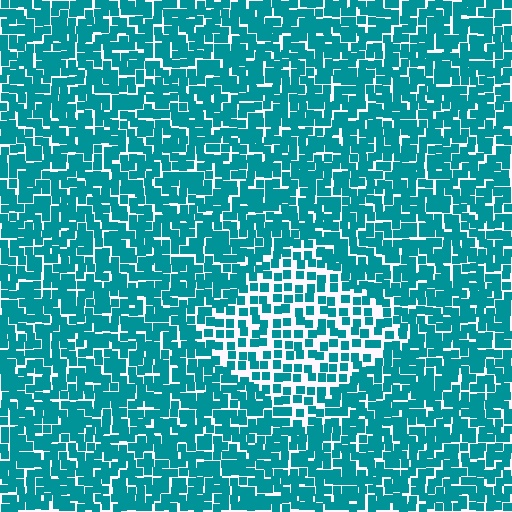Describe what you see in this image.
The image contains small teal elements arranged at two different densities. A diamond-shaped region is visible where the elements are less densely packed than the surrounding area.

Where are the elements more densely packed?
The elements are more densely packed outside the diamond boundary.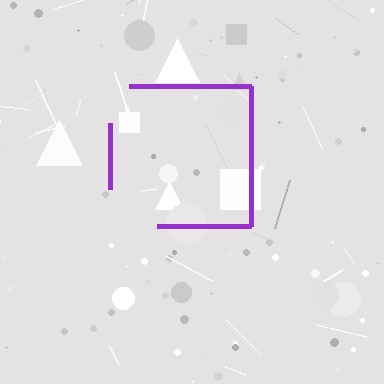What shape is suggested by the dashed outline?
The dashed outline suggests a square.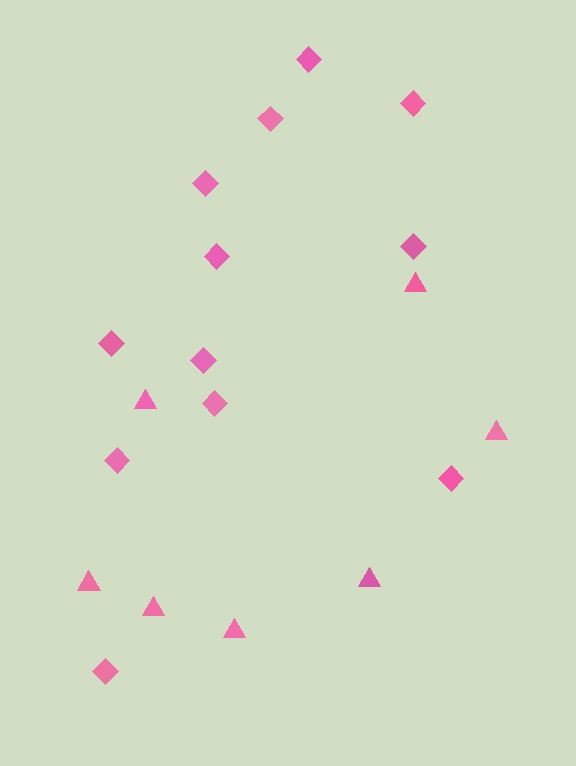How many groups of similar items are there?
There are 2 groups: one group of diamonds (12) and one group of triangles (7).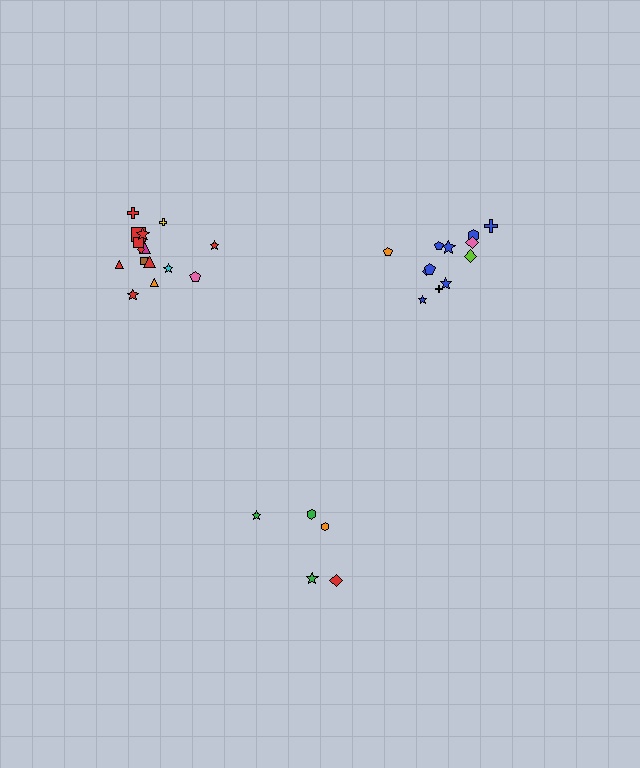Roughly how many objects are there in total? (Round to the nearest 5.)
Roughly 30 objects in total.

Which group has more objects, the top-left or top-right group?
The top-left group.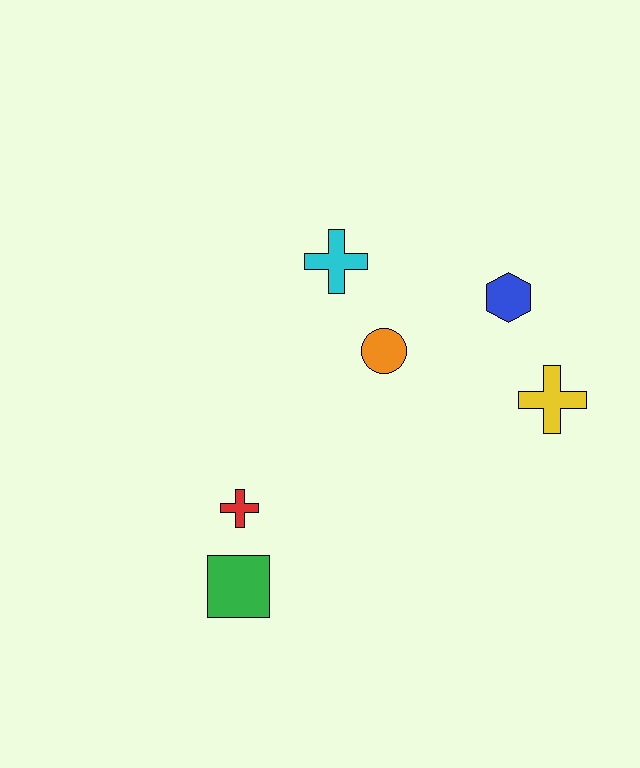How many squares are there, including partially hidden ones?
There is 1 square.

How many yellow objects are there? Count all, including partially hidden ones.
There is 1 yellow object.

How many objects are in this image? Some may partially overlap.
There are 6 objects.